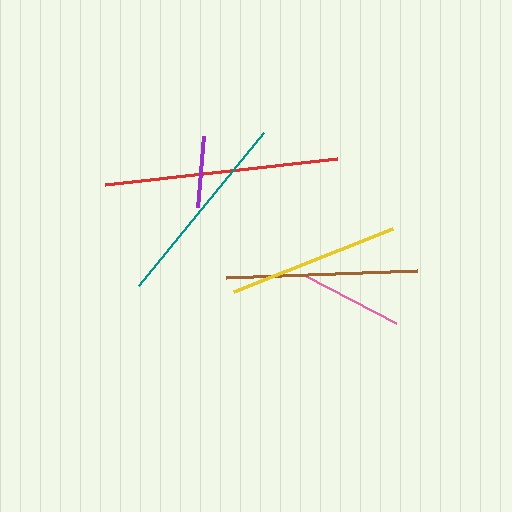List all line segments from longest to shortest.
From longest to shortest: red, teal, brown, yellow, pink, purple.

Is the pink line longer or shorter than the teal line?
The teal line is longer than the pink line.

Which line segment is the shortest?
The purple line is the shortest at approximately 71 pixels.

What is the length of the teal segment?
The teal segment is approximately 198 pixels long.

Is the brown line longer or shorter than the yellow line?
The brown line is longer than the yellow line.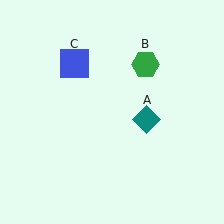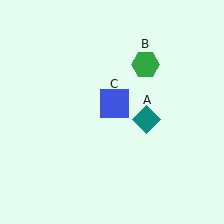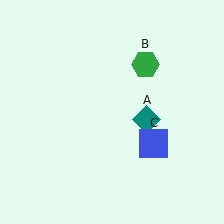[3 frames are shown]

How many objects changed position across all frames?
1 object changed position: blue square (object C).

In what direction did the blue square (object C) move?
The blue square (object C) moved down and to the right.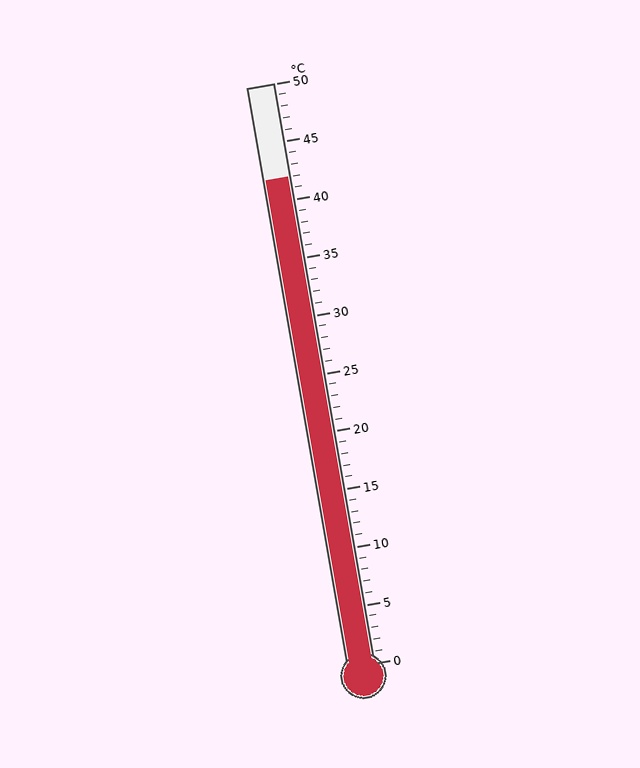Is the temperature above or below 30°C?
The temperature is above 30°C.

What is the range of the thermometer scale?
The thermometer scale ranges from 0°C to 50°C.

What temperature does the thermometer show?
The thermometer shows approximately 42°C.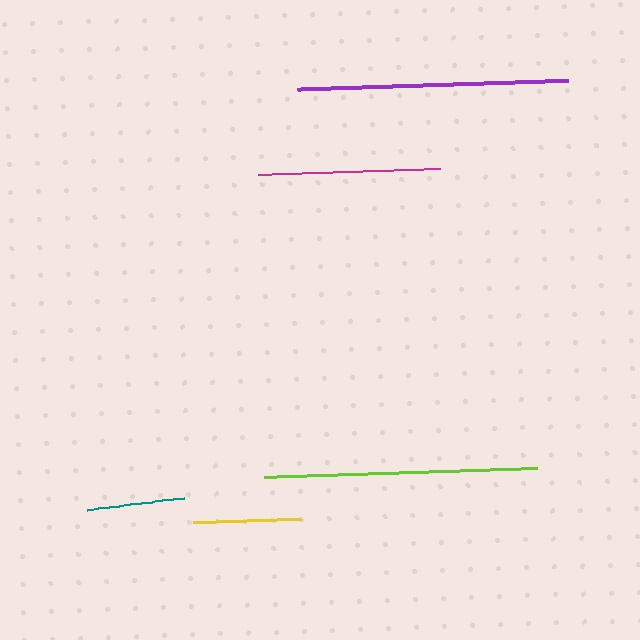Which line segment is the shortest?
The teal line is the shortest at approximately 98 pixels.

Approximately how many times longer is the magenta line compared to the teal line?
The magenta line is approximately 1.9 times the length of the teal line.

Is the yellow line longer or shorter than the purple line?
The purple line is longer than the yellow line.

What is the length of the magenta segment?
The magenta segment is approximately 182 pixels long.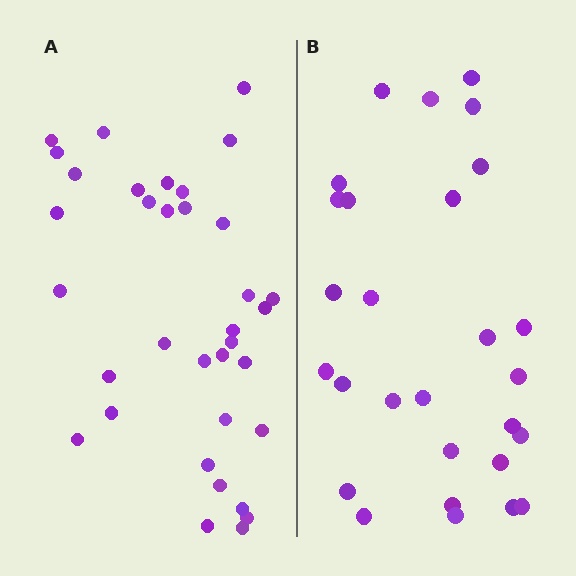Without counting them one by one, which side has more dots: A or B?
Region A (the left region) has more dots.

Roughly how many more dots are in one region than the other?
Region A has roughly 8 or so more dots than region B.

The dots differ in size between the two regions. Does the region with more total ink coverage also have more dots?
No. Region B has more total ink coverage because its dots are larger, but region A actually contains more individual dots. Total area can be misleading — the number of items is what matters here.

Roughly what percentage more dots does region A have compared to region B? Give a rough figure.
About 25% more.